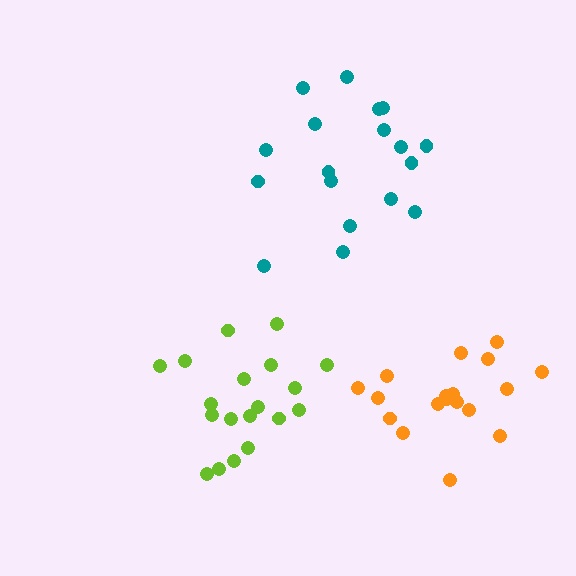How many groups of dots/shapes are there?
There are 3 groups.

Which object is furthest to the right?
The orange cluster is rightmost.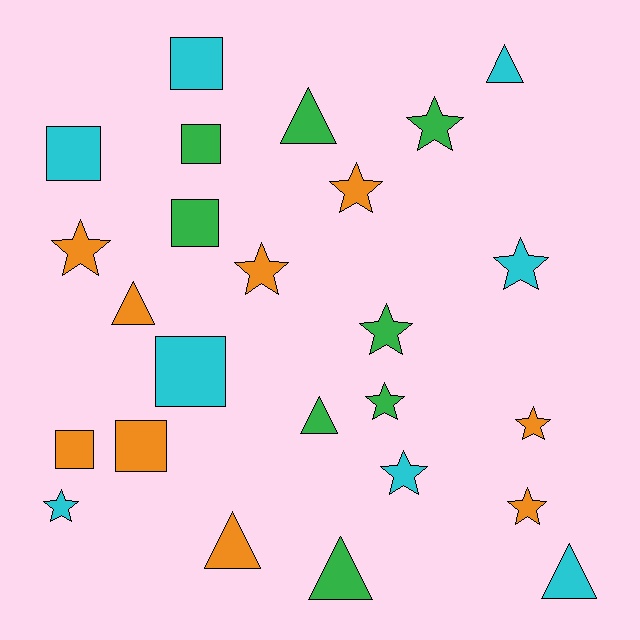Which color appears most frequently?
Orange, with 9 objects.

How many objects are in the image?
There are 25 objects.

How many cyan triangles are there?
There are 2 cyan triangles.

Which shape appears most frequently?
Star, with 11 objects.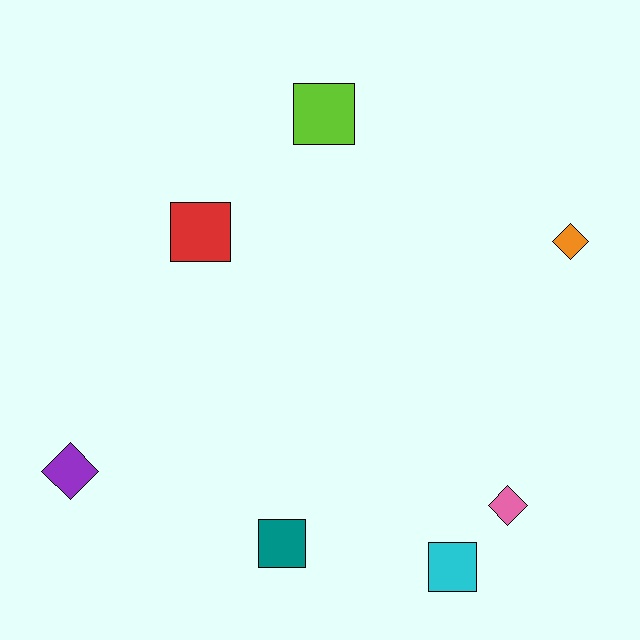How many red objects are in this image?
There is 1 red object.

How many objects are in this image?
There are 7 objects.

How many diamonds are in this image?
There are 3 diamonds.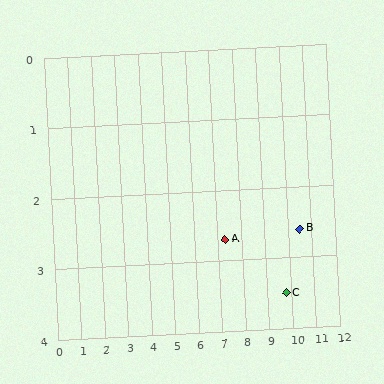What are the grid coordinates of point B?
Point B is at approximately (10.5, 2.6).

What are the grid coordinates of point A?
Point A is at approximately (7.3, 2.7).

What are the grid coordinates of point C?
Point C is at approximately (9.8, 3.5).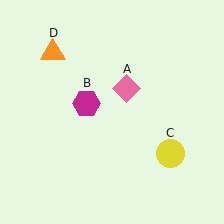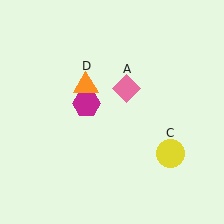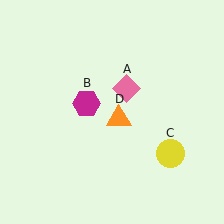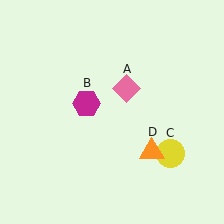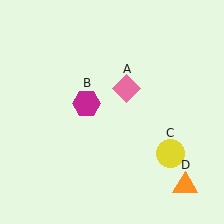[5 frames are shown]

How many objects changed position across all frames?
1 object changed position: orange triangle (object D).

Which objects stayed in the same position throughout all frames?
Pink diamond (object A) and magenta hexagon (object B) and yellow circle (object C) remained stationary.